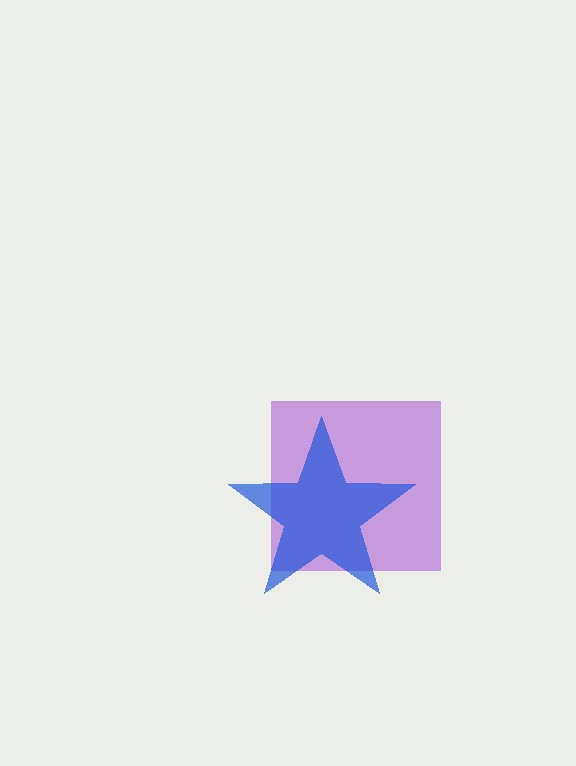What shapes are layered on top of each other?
The layered shapes are: a purple square, a blue star.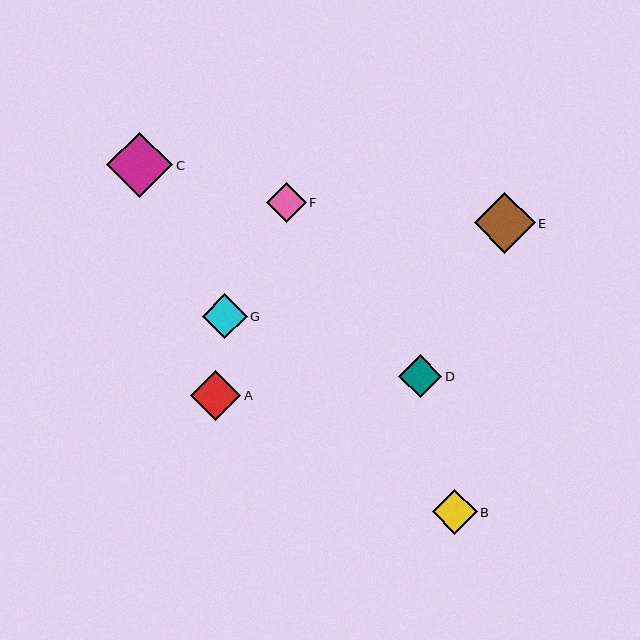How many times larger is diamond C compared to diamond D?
Diamond C is approximately 1.5 times the size of diamond D.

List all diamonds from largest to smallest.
From largest to smallest: C, E, A, B, G, D, F.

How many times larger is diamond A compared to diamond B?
Diamond A is approximately 1.1 times the size of diamond B.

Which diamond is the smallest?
Diamond F is the smallest with a size of approximately 40 pixels.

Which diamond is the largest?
Diamond C is the largest with a size of approximately 66 pixels.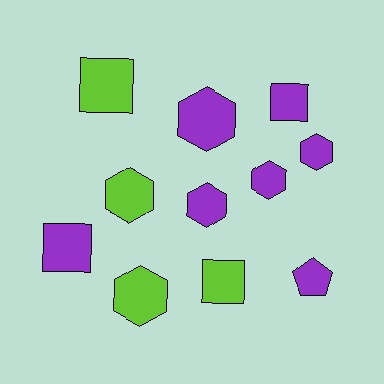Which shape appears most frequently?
Hexagon, with 6 objects.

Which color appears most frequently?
Purple, with 7 objects.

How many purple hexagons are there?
There are 4 purple hexagons.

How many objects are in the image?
There are 11 objects.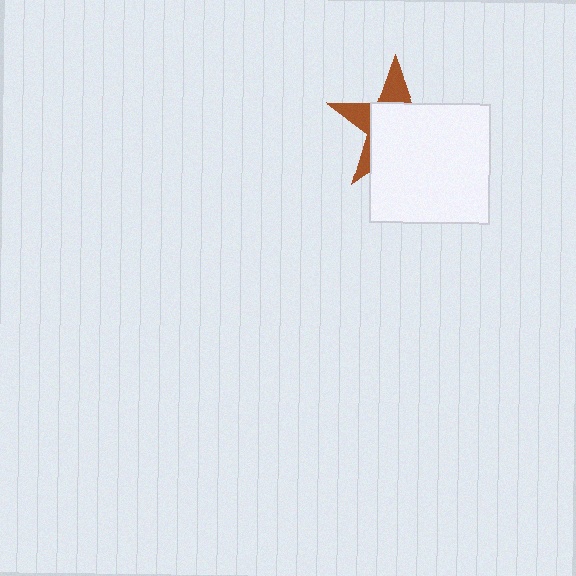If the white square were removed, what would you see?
You would see the complete brown star.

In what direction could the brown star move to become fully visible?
The brown star could move toward the upper-left. That would shift it out from behind the white square entirely.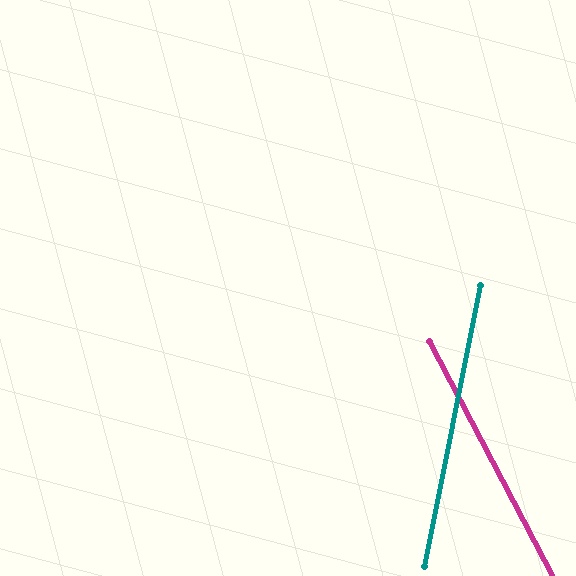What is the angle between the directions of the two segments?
Approximately 39 degrees.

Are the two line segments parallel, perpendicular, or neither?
Neither parallel nor perpendicular — they differ by about 39°.